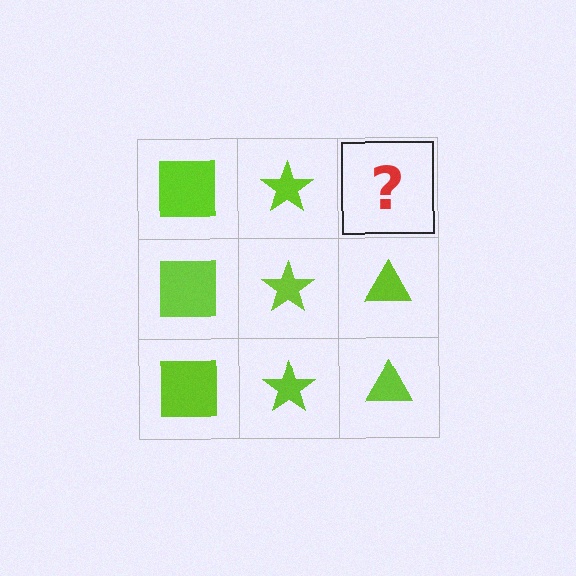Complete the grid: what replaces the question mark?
The question mark should be replaced with a lime triangle.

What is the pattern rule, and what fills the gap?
The rule is that each column has a consistent shape. The gap should be filled with a lime triangle.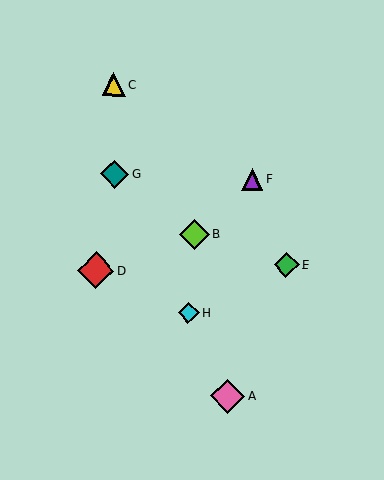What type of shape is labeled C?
Shape C is a yellow triangle.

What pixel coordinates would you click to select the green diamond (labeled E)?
Click at (286, 265) to select the green diamond E.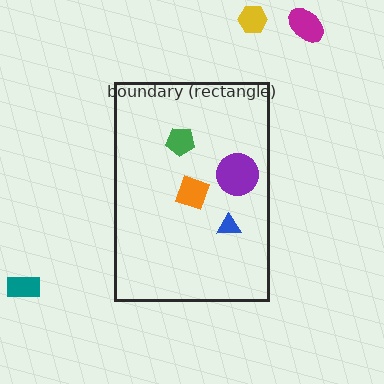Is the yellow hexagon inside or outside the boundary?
Outside.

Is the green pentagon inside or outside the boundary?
Inside.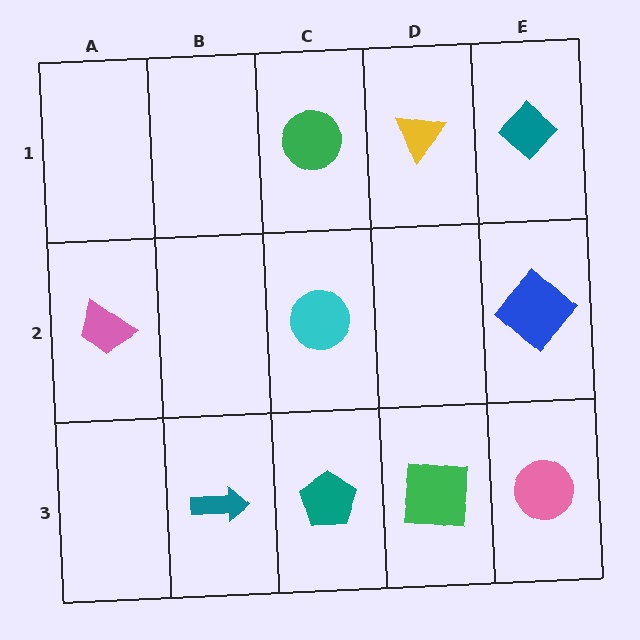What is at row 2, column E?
A blue diamond.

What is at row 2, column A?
A pink trapezoid.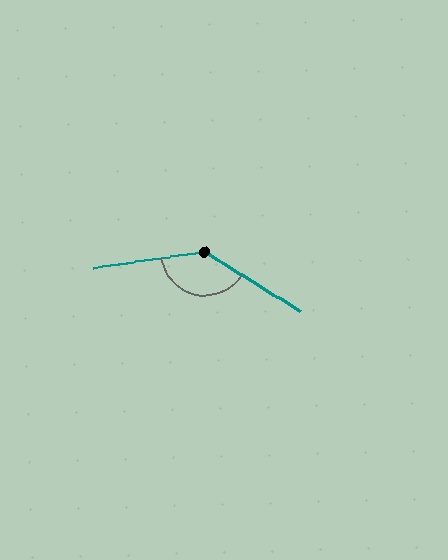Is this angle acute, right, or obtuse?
It is obtuse.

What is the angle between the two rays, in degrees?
Approximately 140 degrees.